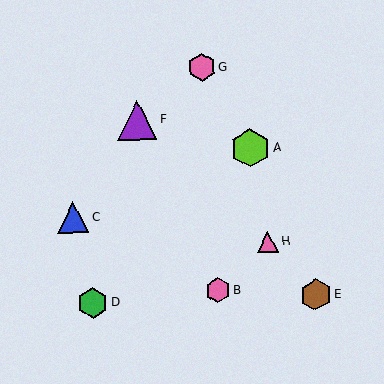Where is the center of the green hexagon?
The center of the green hexagon is at (92, 303).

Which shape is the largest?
The purple triangle (labeled F) is the largest.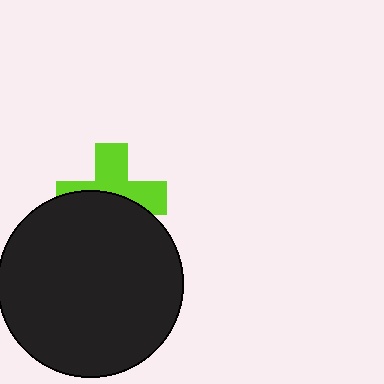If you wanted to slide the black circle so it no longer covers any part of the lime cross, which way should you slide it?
Slide it down — that is the most direct way to separate the two shapes.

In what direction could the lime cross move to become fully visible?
The lime cross could move up. That would shift it out from behind the black circle entirely.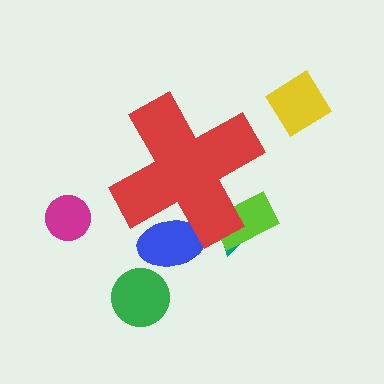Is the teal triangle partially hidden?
Yes, the teal triangle is partially hidden behind the red cross.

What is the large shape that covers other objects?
A red cross.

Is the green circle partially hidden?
No, the green circle is fully visible.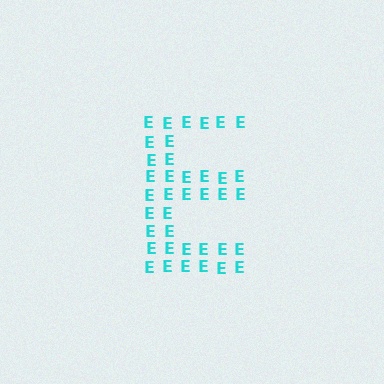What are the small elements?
The small elements are letter E's.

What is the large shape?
The large shape is the letter E.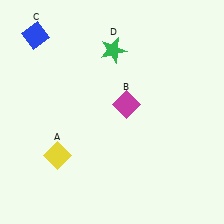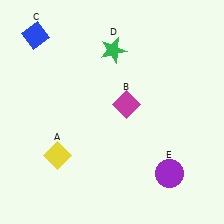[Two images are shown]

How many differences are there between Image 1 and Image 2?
There is 1 difference between the two images.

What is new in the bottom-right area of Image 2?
A purple circle (E) was added in the bottom-right area of Image 2.